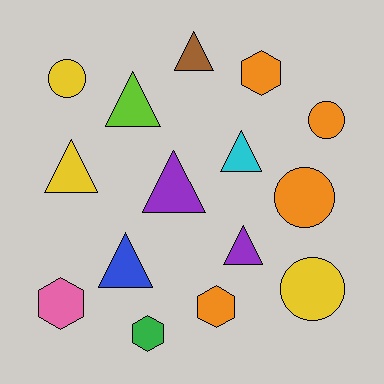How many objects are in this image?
There are 15 objects.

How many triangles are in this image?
There are 7 triangles.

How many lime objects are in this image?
There is 1 lime object.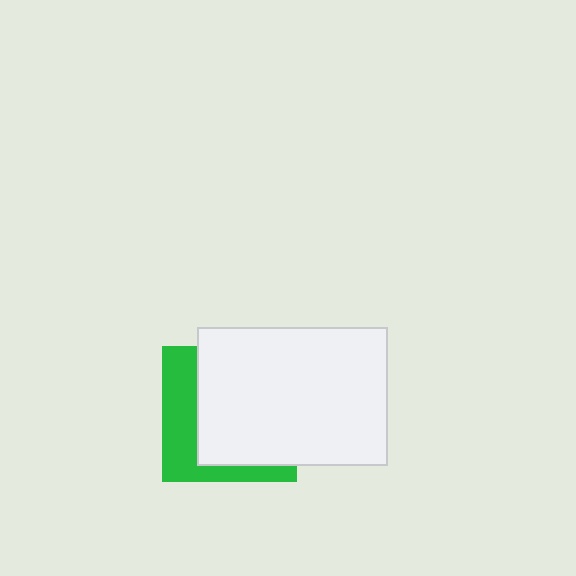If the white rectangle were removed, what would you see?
You would see the complete green square.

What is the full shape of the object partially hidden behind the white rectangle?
The partially hidden object is a green square.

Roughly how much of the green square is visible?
A small part of it is visible (roughly 35%).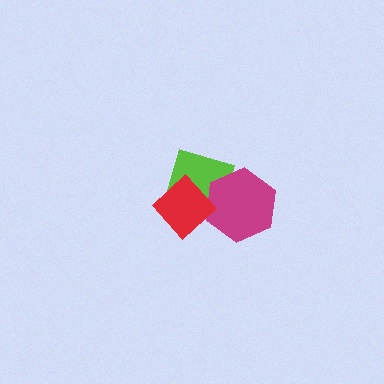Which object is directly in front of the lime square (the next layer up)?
The magenta hexagon is directly in front of the lime square.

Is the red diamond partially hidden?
No, no other shape covers it.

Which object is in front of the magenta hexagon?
The red diamond is in front of the magenta hexagon.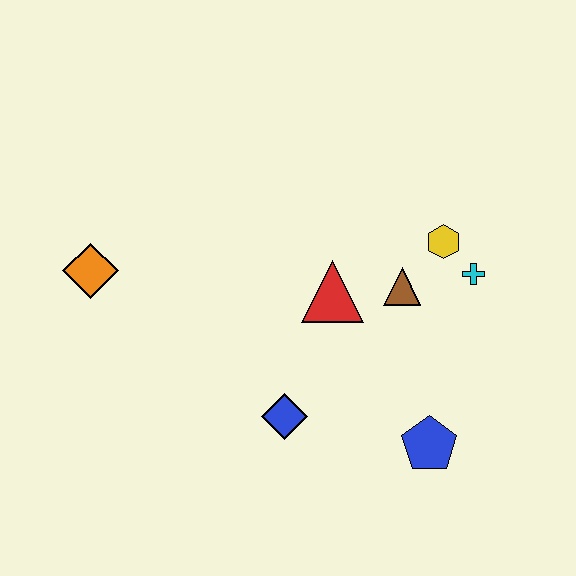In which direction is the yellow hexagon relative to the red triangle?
The yellow hexagon is to the right of the red triangle.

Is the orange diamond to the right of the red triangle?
No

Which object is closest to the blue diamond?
The red triangle is closest to the blue diamond.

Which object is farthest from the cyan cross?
The orange diamond is farthest from the cyan cross.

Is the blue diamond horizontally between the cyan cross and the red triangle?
No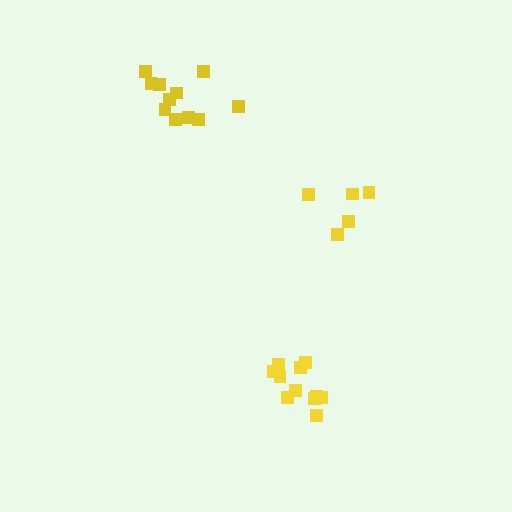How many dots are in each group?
Group 1: 11 dots, Group 2: 5 dots, Group 3: 11 dots (27 total).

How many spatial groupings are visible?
There are 3 spatial groupings.